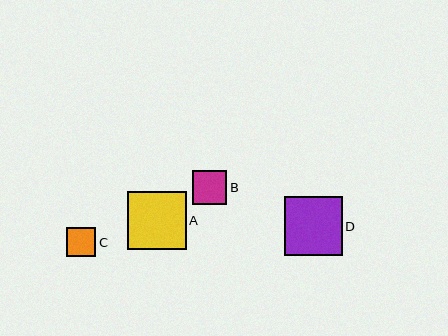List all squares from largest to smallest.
From largest to smallest: A, D, B, C.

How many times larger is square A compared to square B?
Square A is approximately 1.7 times the size of square B.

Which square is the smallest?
Square C is the smallest with a size of approximately 29 pixels.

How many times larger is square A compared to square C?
Square A is approximately 2.0 times the size of square C.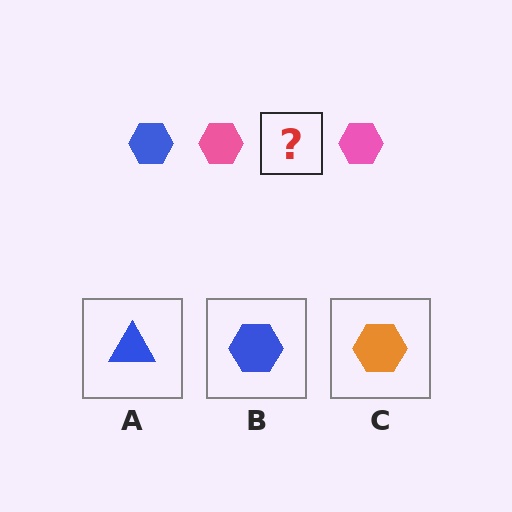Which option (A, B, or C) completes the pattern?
B.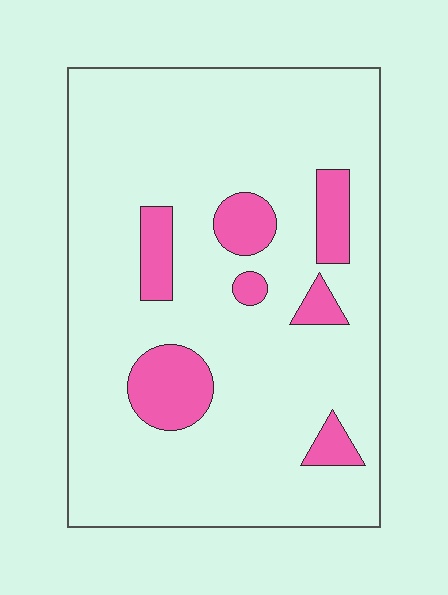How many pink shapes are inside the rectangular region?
7.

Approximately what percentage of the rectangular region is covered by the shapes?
Approximately 15%.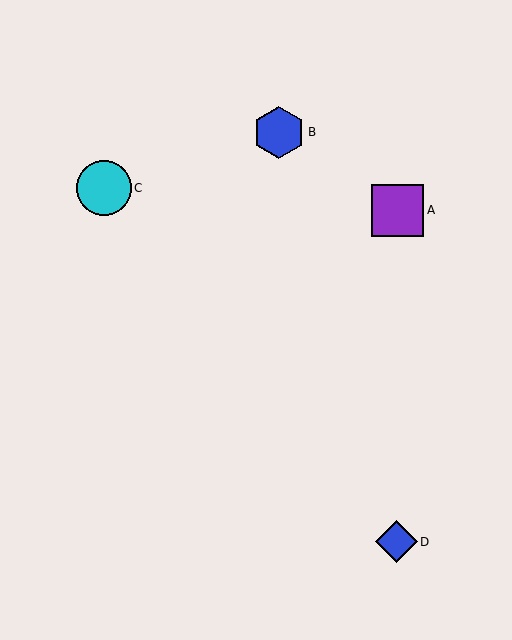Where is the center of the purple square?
The center of the purple square is at (398, 210).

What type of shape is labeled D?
Shape D is a blue diamond.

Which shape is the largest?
The cyan circle (labeled C) is the largest.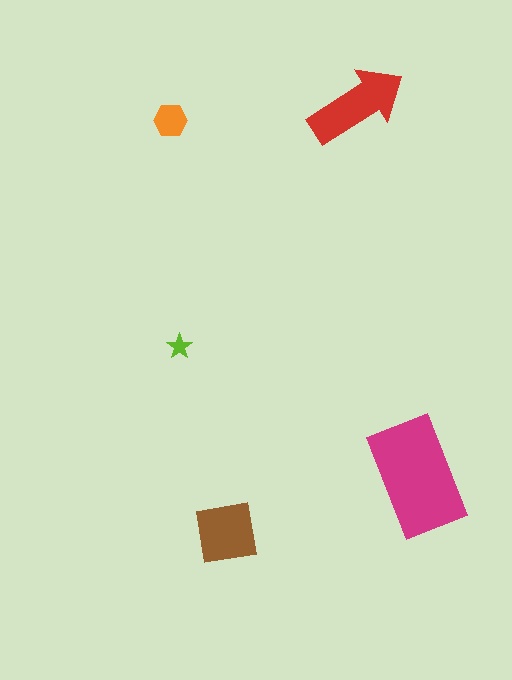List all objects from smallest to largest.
The lime star, the orange hexagon, the brown square, the red arrow, the magenta rectangle.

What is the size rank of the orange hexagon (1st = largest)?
4th.